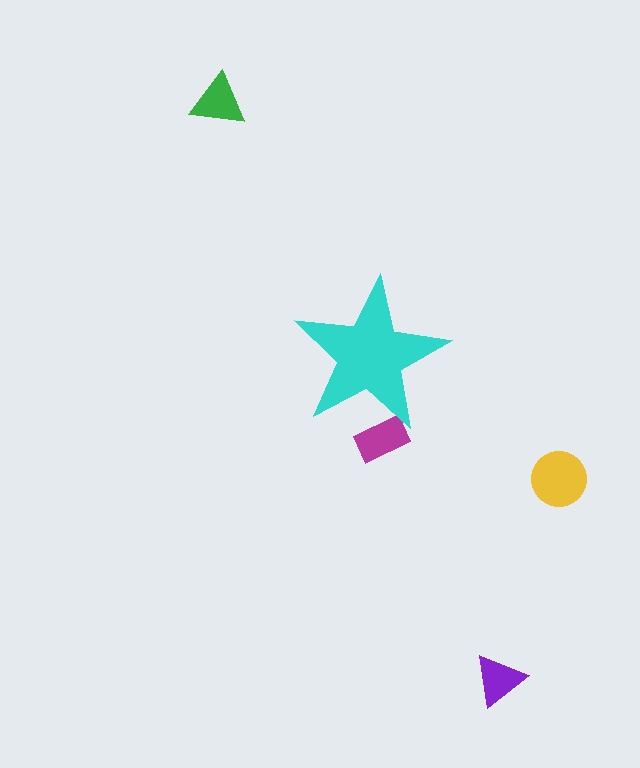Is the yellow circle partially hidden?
No, the yellow circle is fully visible.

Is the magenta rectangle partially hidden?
Yes, the magenta rectangle is partially hidden behind the cyan star.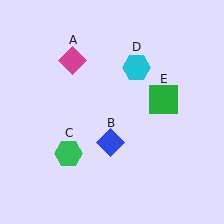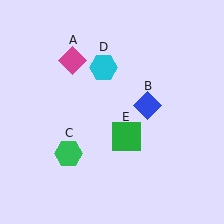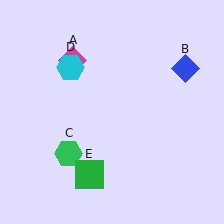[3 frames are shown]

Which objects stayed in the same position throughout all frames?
Magenta diamond (object A) and green hexagon (object C) remained stationary.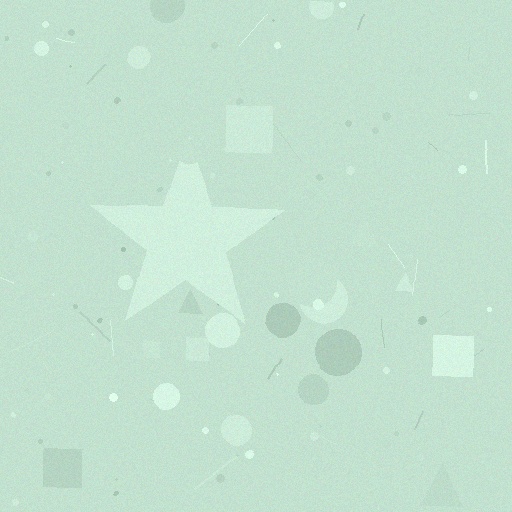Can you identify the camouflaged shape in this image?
The camouflaged shape is a star.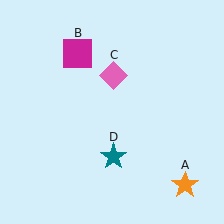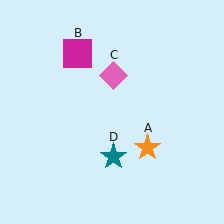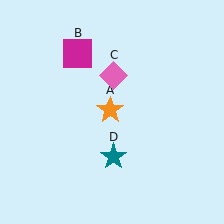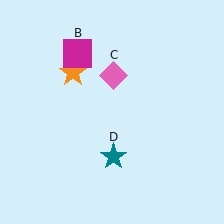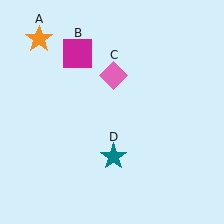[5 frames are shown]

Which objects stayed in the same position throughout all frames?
Magenta square (object B) and pink diamond (object C) and teal star (object D) remained stationary.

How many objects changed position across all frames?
1 object changed position: orange star (object A).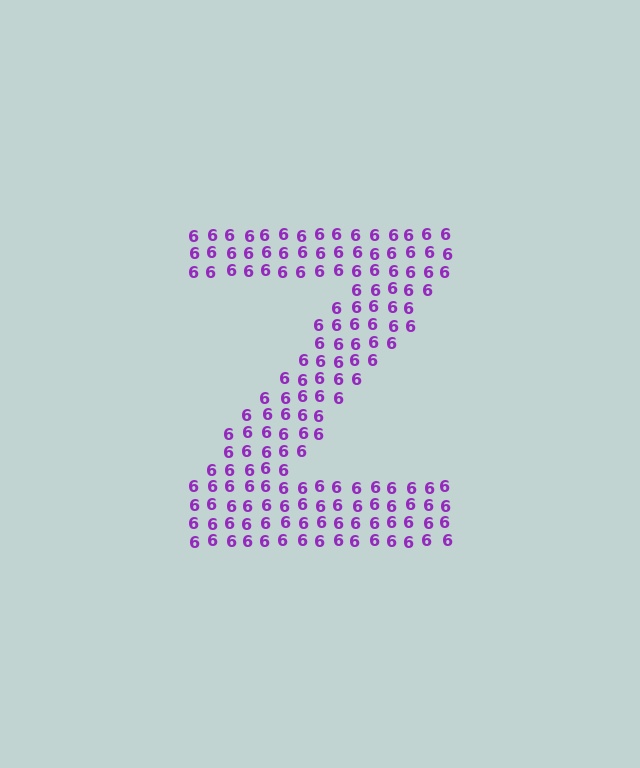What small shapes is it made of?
It is made of small digit 6's.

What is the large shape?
The large shape is the letter Z.